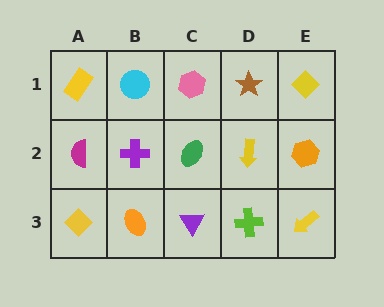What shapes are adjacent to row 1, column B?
A purple cross (row 2, column B), a yellow rectangle (row 1, column A), a pink hexagon (row 1, column C).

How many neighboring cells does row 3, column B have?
3.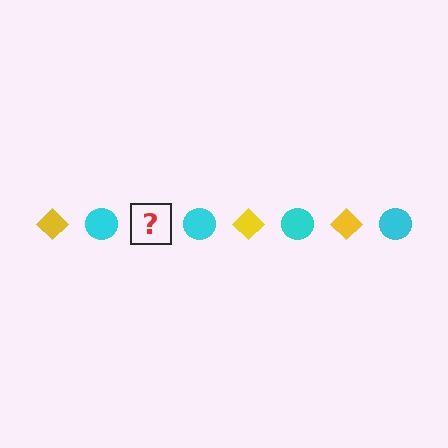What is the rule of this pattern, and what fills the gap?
The rule is that the pattern alternates between yellow diamond and cyan circle. The gap should be filled with a yellow diamond.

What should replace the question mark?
The question mark should be replaced with a yellow diamond.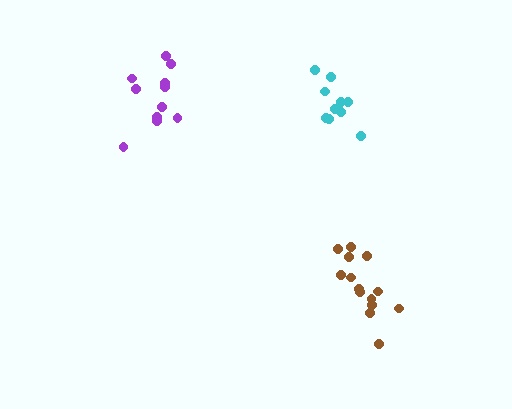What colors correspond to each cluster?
The clusters are colored: cyan, purple, brown.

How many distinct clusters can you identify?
There are 3 distinct clusters.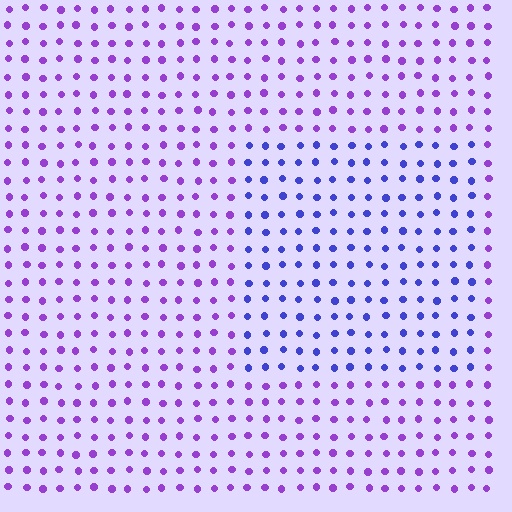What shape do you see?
I see a rectangle.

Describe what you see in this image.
The image is filled with small purple elements in a uniform arrangement. A rectangle-shaped region is visible where the elements are tinted to a slightly different hue, forming a subtle color boundary.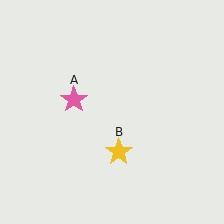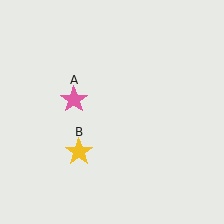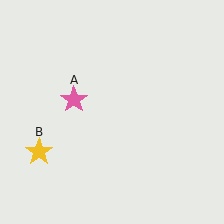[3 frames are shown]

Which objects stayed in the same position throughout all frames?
Pink star (object A) remained stationary.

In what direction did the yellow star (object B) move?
The yellow star (object B) moved left.